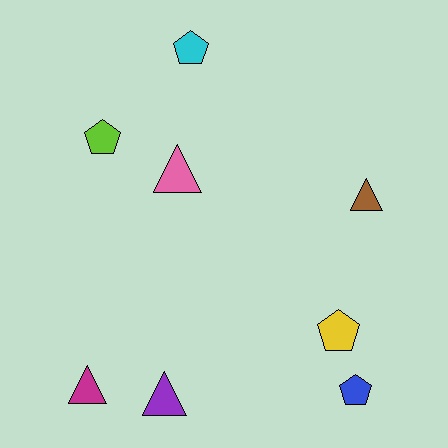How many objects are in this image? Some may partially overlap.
There are 8 objects.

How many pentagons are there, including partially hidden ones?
There are 4 pentagons.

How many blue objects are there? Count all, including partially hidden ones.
There is 1 blue object.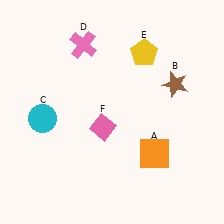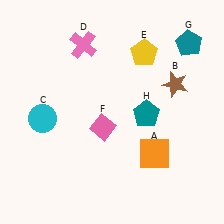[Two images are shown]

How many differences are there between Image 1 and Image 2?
There are 2 differences between the two images.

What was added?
A teal pentagon (G), a teal pentagon (H) were added in Image 2.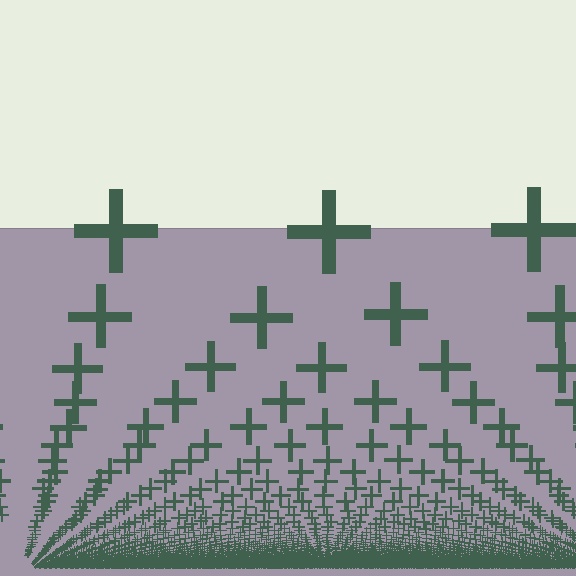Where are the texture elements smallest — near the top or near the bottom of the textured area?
Near the bottom.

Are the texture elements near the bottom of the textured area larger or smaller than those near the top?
Smaller. The gradient is inverted — elements near the bottom are smaller and denser.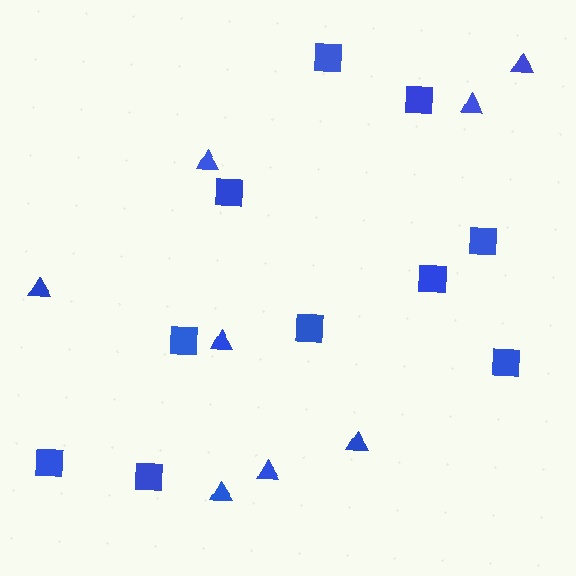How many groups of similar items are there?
There are 2 groups: one group of triangles (8) and one group of squares (10).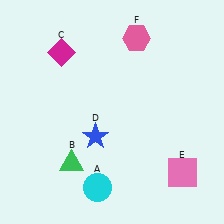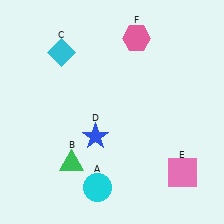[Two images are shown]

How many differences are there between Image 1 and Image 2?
There is 1 difference between the two images.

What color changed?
The diamond (C) changed from magenta in Image 1 to cyan in Image 2.